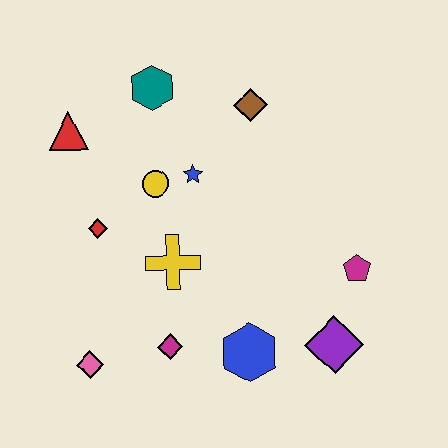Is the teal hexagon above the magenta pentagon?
Yes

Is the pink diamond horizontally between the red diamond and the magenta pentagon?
No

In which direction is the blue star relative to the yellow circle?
The blue star is to the right of the yellow circle.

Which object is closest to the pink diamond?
The magenta diamond is closest to the pink diamond.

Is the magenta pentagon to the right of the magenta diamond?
Yes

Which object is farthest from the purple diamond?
The red triangle is farthest from the purple diamond.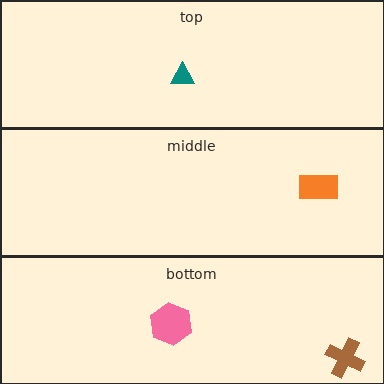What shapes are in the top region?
The teal triangle.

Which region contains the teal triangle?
The top region.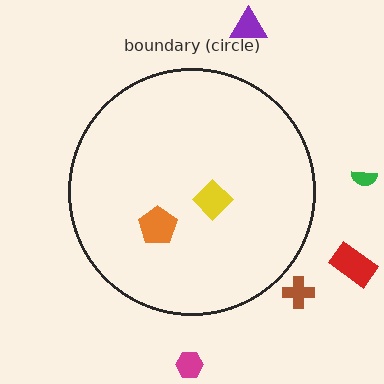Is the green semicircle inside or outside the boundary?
Outside.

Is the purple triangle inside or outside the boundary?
Outside.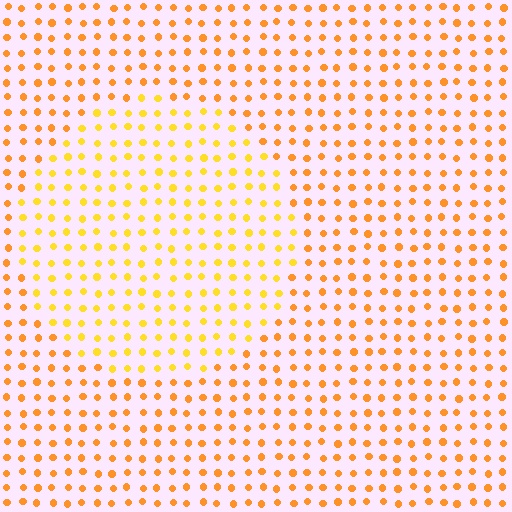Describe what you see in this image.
The image is filled with small orange elements in a uniform arrangement. A circle-shaped region is visible where the elements are tinted to a slightly different hue, forming a subtle color boundary.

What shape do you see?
I see a circle.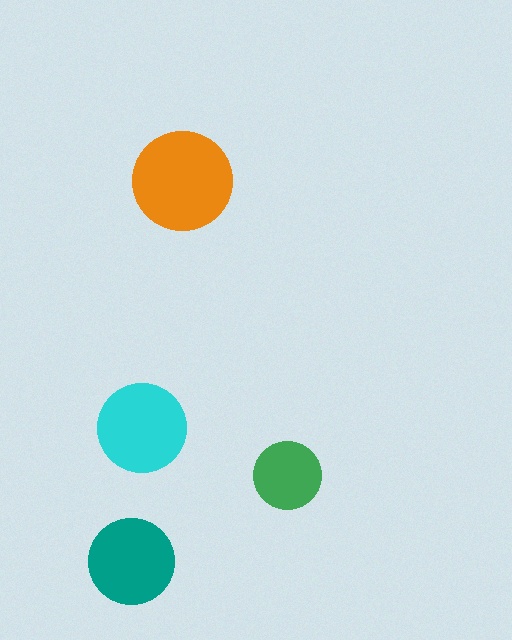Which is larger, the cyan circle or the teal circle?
The cyan one.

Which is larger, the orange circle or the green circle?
The orange one.